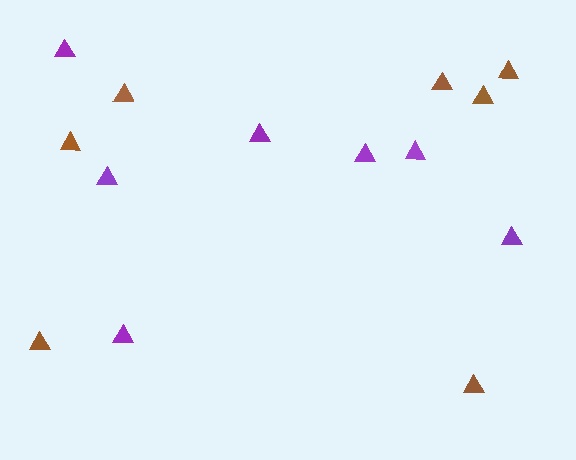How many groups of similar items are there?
There are 2 groups: one group of brown triangles (7) and one group of purple triangles (7).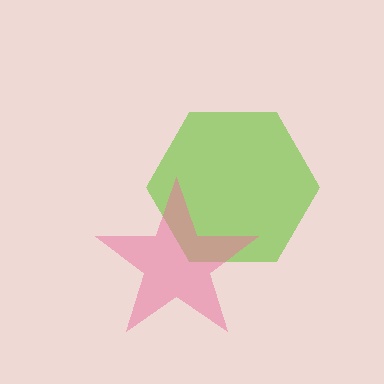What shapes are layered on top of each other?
The layered shapes are: a lime hexagon, a pink star.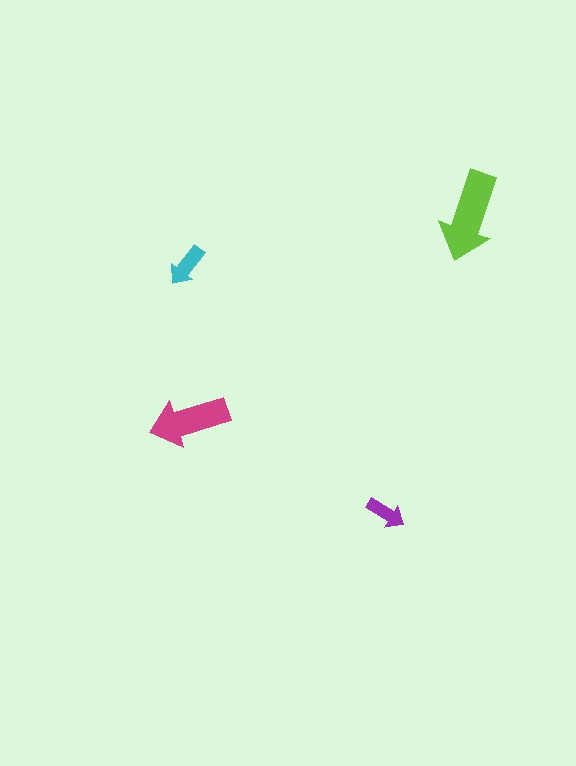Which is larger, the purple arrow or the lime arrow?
The lime one.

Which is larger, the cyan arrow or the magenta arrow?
The magenta one.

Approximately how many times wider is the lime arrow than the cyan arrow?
About 2 times wider.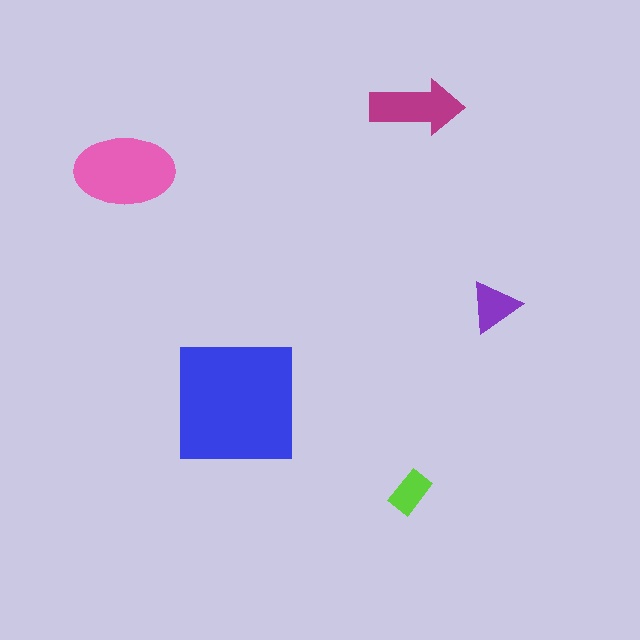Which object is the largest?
The blue square.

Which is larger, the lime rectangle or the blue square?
The blue square.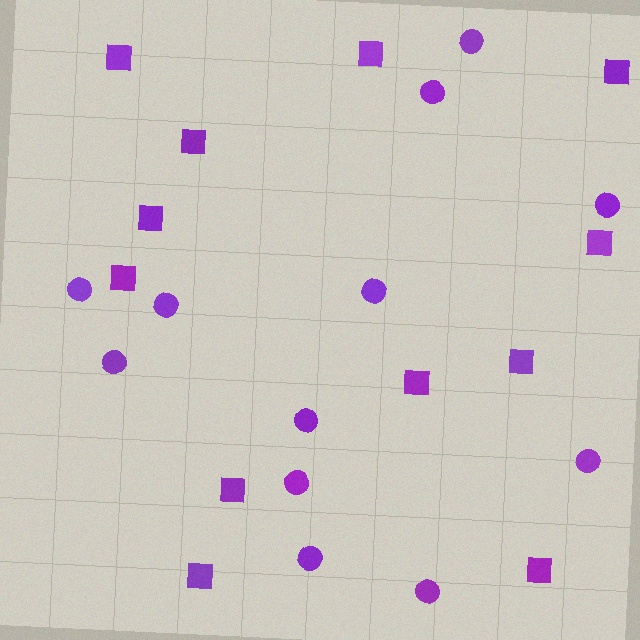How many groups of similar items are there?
There are 2 groups: one group of circles (12) and one group of squares (12).